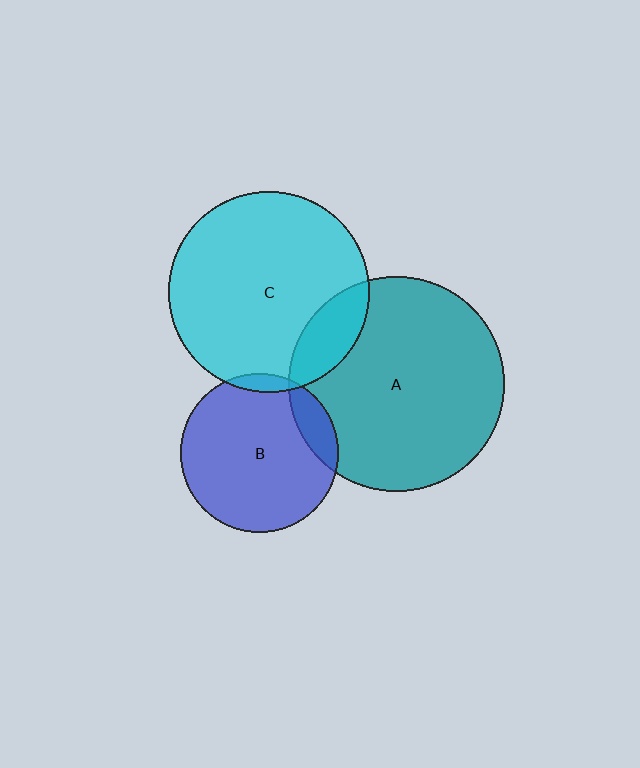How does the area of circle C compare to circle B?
Approximately 1.6 times.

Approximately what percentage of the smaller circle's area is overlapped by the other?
Approximately 10%.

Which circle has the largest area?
Circle A (teal).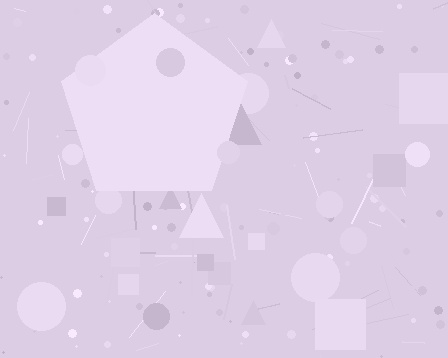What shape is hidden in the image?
A pentagon is hidden in the image.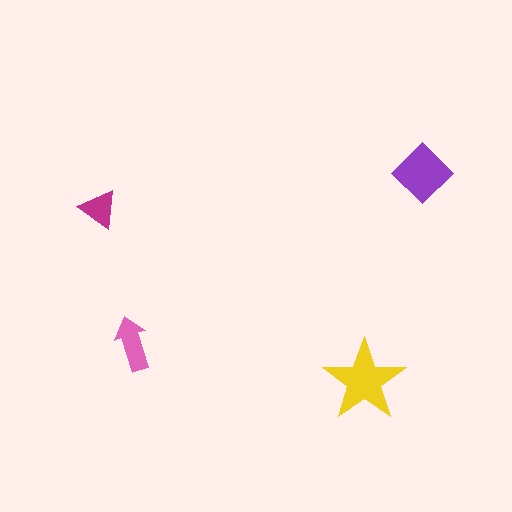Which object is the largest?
The yellow star.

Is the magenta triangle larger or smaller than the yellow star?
Smaller.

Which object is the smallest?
The magenta triangle.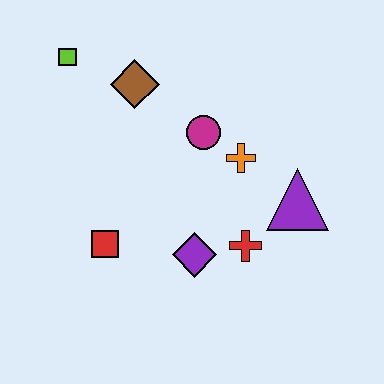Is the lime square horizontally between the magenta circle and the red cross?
No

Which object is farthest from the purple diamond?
The lime square is farthest from the purple diamond.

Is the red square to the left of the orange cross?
Yes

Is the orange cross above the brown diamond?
No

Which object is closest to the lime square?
The brown diamond is closest to the lime square.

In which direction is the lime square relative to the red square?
The lime square is above the red square.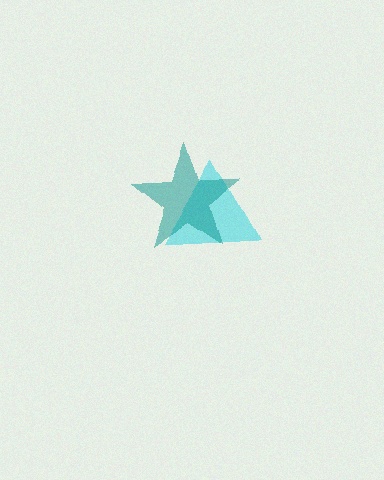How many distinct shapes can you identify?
There are 2 distinct shapes: a cyan triangle, a teal star.